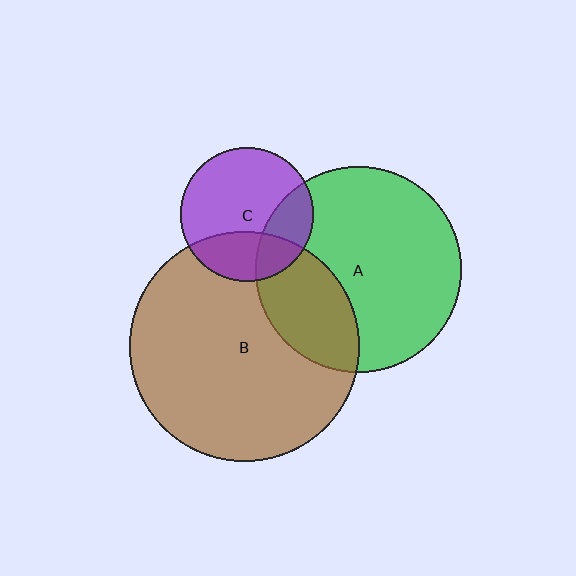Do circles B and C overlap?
Yes.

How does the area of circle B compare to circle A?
Approximately 1.2 times.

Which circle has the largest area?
Circle B (brown).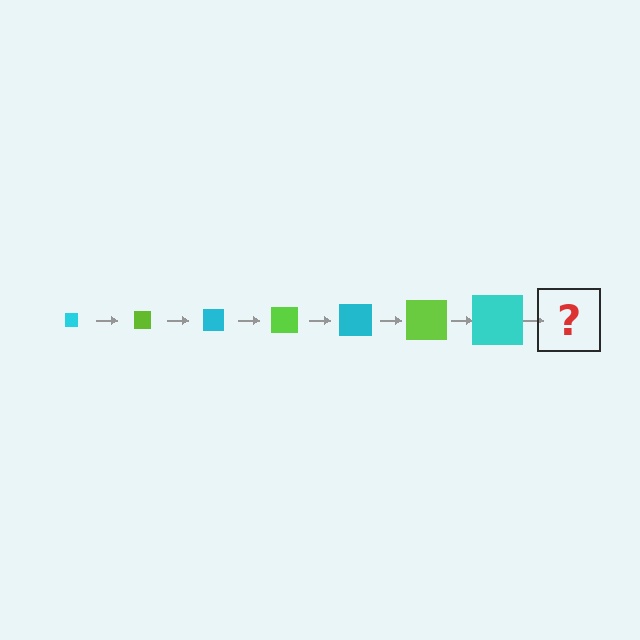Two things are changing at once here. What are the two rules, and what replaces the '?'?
The two rules are that the square grows larger each step and the color cycles through cyan and lime. The '?' should be a lime square, larger than the previous one.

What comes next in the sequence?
The next element should be a lime square, larger than the previous one.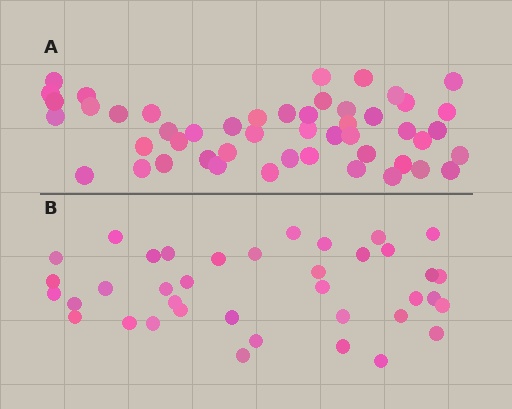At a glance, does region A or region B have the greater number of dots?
Region A (the top region) has more dots.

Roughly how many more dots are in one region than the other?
Region A has roughly 12 or so more dots than region B.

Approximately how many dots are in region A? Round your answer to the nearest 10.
About 50 dots. (The exact count is 49, which rounds to 50.)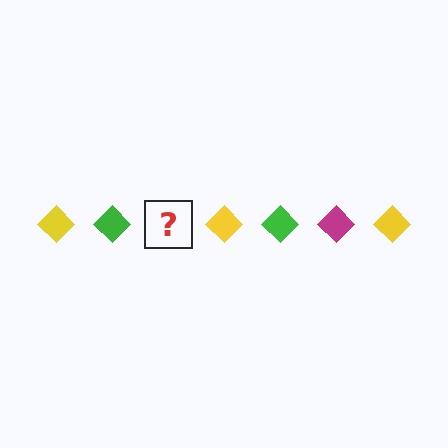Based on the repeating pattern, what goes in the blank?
The blank should be a magenta diamond.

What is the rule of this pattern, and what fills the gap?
The rule is that the pattern cycles through yellow, green, magenta diamonds. The gap should be filled with a magenta diamond.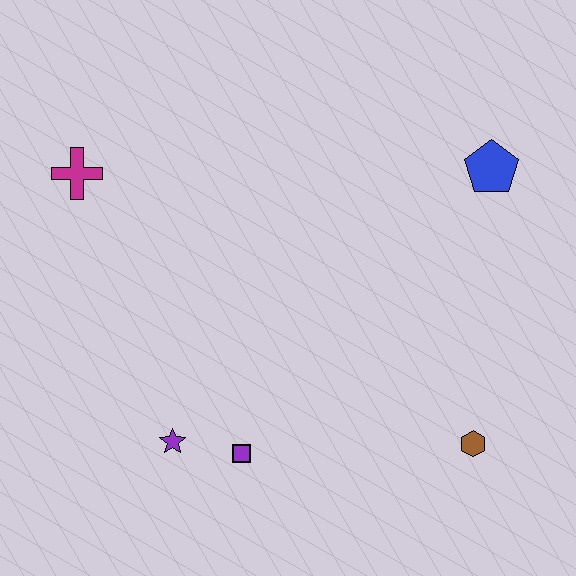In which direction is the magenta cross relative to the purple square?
The magenta cross is above the purple square.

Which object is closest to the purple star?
The purple square is closest to the purple star.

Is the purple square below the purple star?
Yes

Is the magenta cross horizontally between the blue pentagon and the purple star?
No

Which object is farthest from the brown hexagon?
The magenta cross is farthest from the brown hexagon.